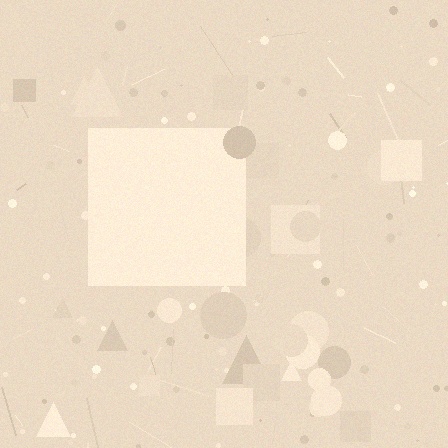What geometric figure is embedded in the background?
A square is embedded in the background.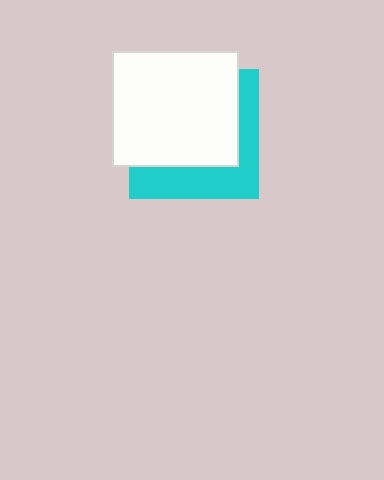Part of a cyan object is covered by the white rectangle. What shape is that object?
It is a square.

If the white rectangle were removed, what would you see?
You would see the complete cyan square.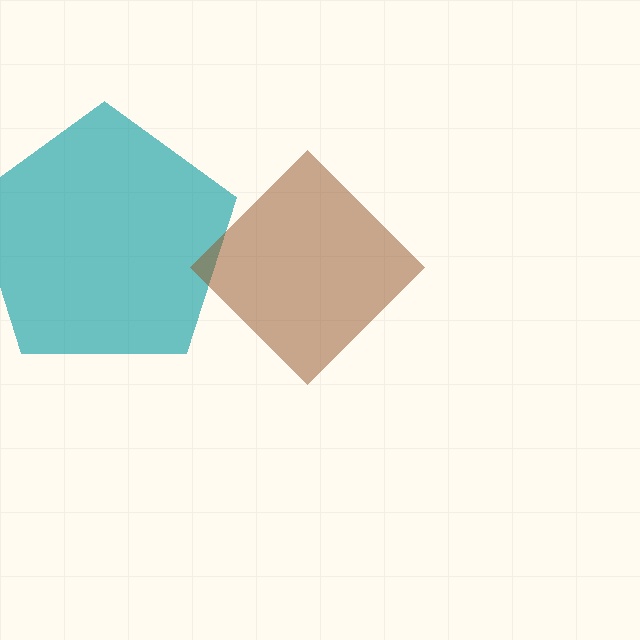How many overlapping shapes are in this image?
There are 2 overlapping shapes in the image.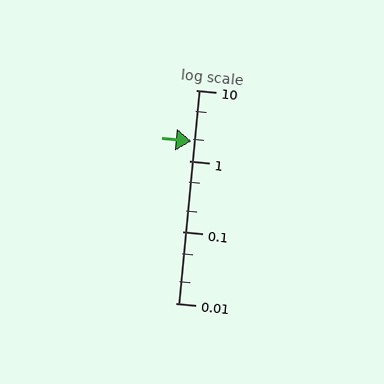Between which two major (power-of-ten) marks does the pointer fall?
The pointer is between 1 and 10.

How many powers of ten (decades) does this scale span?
The scale spans 3 decades, from 0.01 to 10.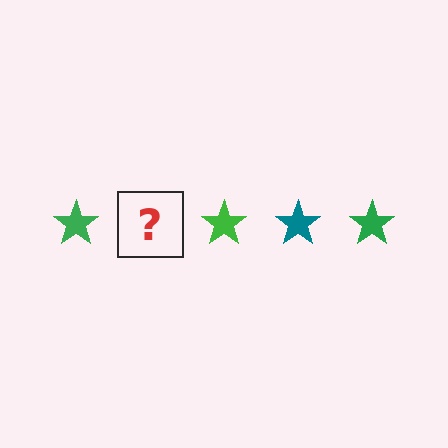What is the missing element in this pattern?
The missing element is a teal star.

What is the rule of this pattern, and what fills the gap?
The rule is that the pattern cycles through green, teal stars. The gap should be filled with a teal star.